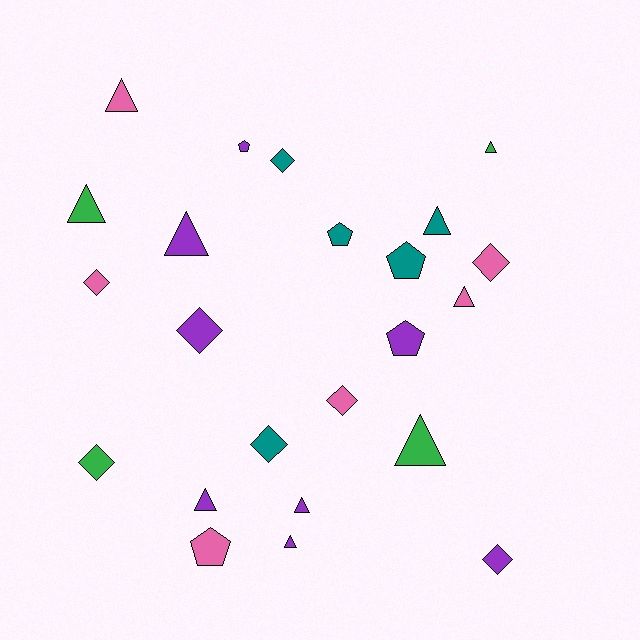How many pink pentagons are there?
There is 1 pink pentagon.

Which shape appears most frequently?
Triangle, with 10 objects.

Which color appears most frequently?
Purple, with 8 objects.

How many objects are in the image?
There are 23 objects.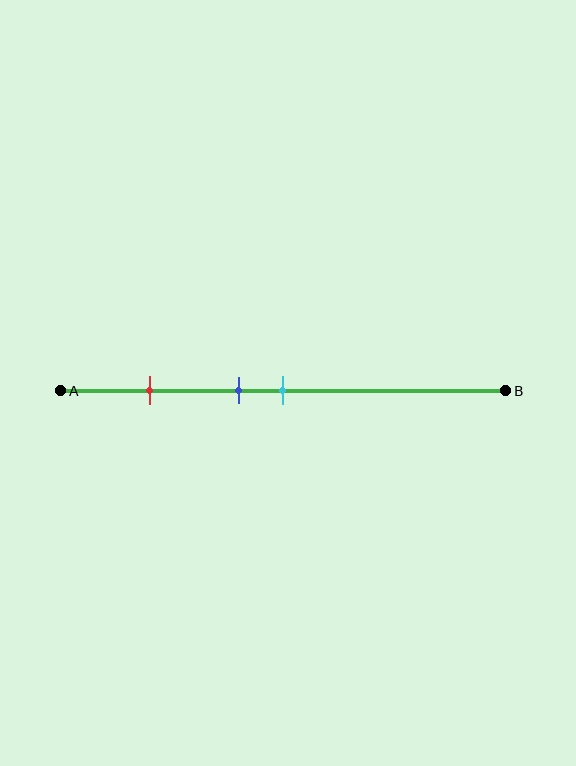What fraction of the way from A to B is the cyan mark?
The cyan mark is approximately 50% (0.5) of the way from A to B.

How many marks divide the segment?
There are 3 marks dividing the segment.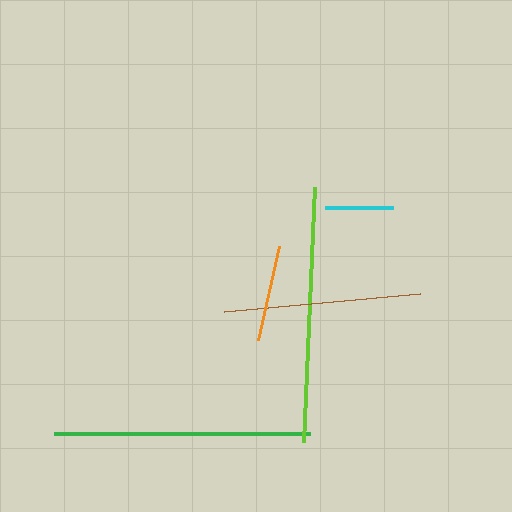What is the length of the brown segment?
The brown segment is approximately 197 pixels long.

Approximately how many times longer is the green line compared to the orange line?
The green line is approximately 2.6 times the length of the orange line.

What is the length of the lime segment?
The lime segment is approximately 255 pixels long.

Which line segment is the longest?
The green line is the longest at approximately 256 pixels.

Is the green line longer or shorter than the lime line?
The green line is longer than the lime line.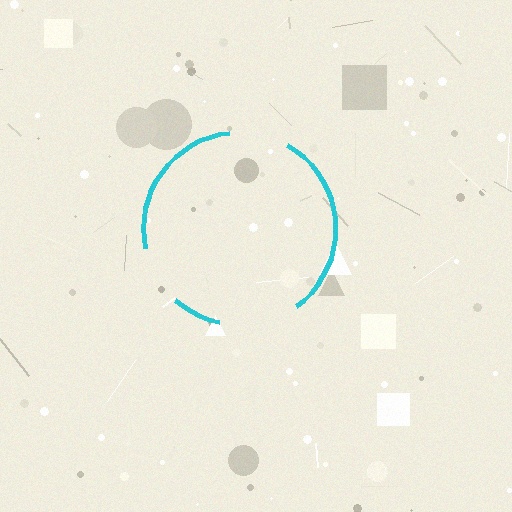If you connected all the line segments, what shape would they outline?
They would outline a circle.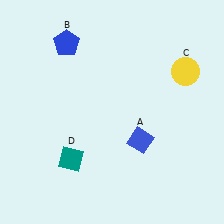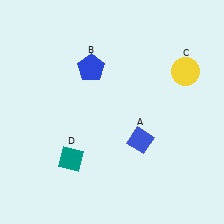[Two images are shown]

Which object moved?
The blue pentagon (B) moved down.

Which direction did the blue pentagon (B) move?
The blue pentagon (B) moved down.